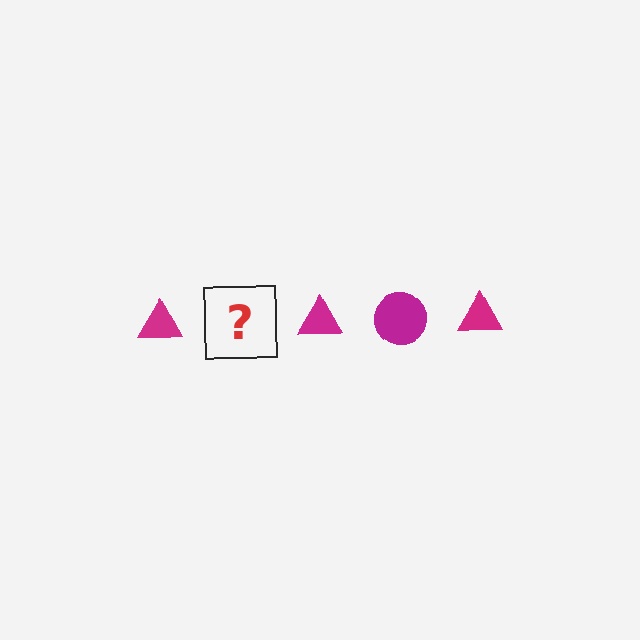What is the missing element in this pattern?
The missing element is a magenta circle.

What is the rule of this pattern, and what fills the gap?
The rule is that the pattern cycles through triangle, circle shapes in magenta. The gap should be filled with a magenta circle.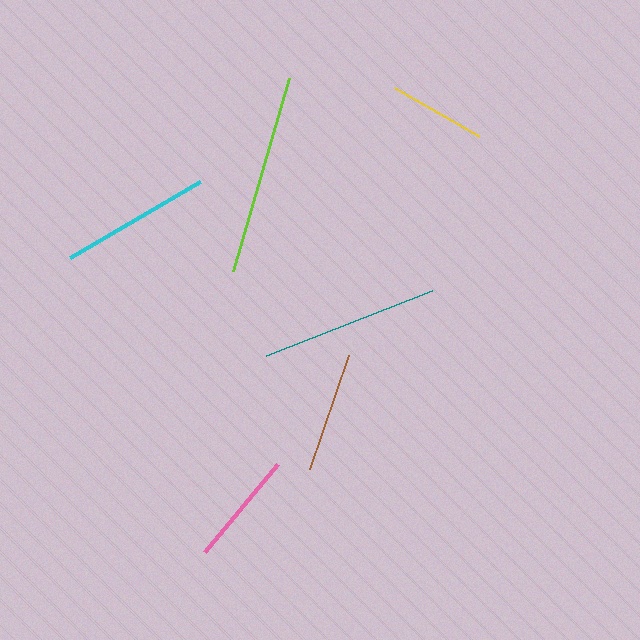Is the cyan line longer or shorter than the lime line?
The lime line is longer than the cyan line.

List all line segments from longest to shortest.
From longest to shortest: lime, teal, cyan, brown, pink, yellow.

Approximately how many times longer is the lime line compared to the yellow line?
The lime line is approximately 2.1 times the length of the yellow line.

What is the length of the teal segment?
The teal segment is approximately 179 pixels long.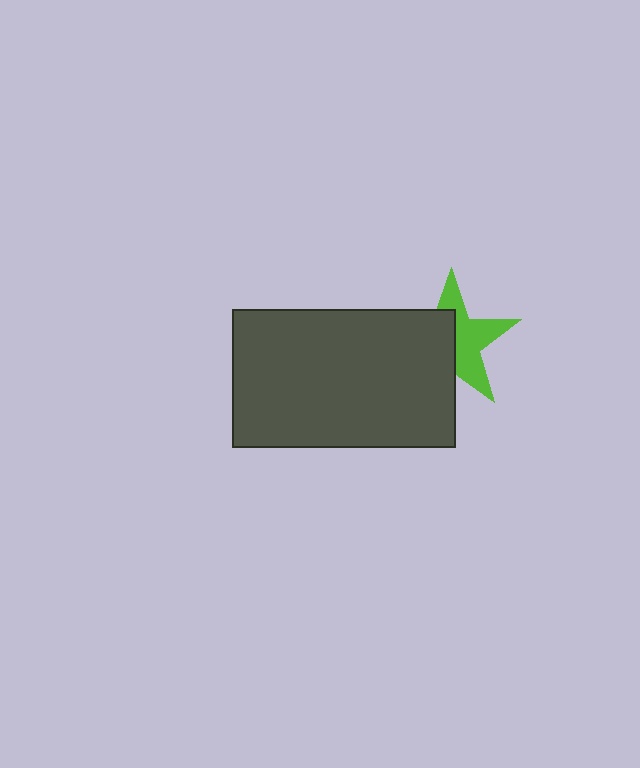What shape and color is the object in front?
The object in front is a dark gray rectangle.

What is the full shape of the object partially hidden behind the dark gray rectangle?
The partially hidden object is a lime star.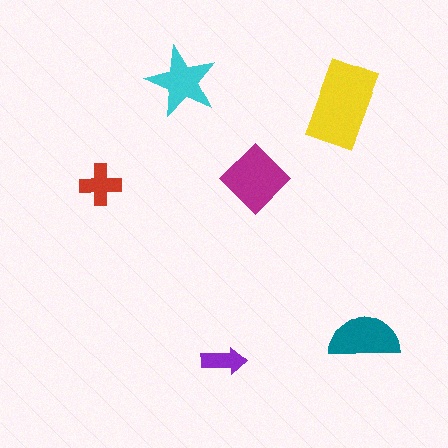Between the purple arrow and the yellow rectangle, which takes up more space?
The yellow rectangle.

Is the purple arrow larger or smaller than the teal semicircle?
Smaller.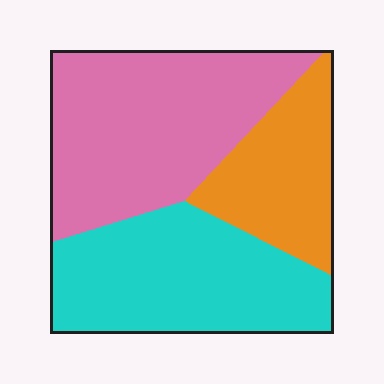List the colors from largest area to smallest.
From largest to smallest: pink, cyan, orange.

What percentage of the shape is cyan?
Cyan takes up about three eighths (3/8) of the shape.